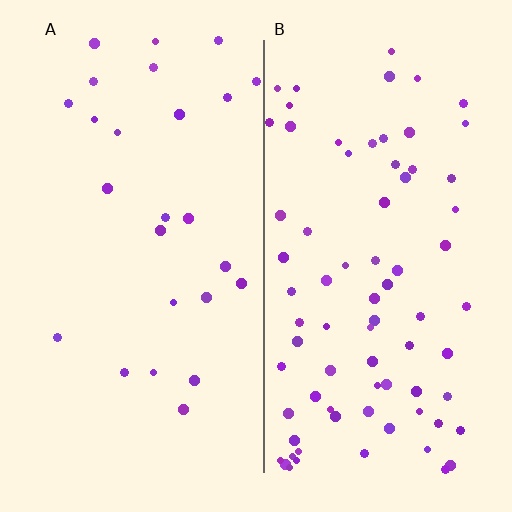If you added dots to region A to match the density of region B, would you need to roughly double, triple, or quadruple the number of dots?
Approximately triple.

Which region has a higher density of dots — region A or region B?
B (the right).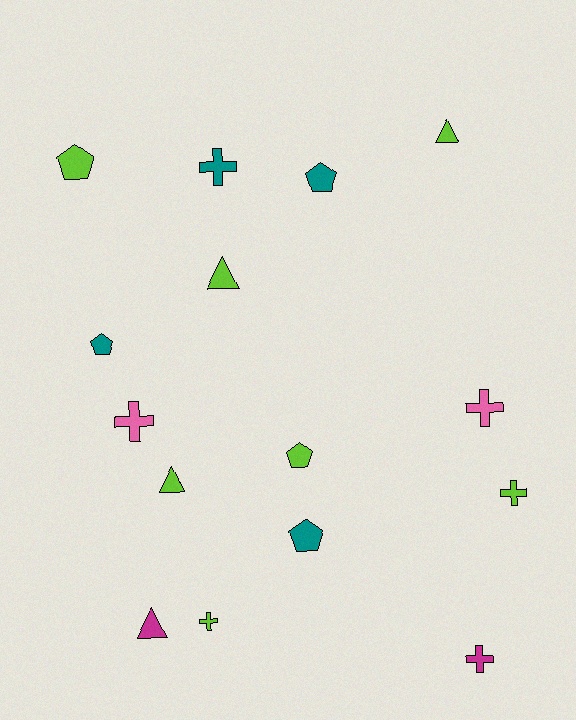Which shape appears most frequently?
Cross, with 6 objects.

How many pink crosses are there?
There are 2 pink crosses.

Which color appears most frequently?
Lime, with 7 objects.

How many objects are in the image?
There are 15 objects.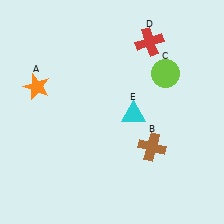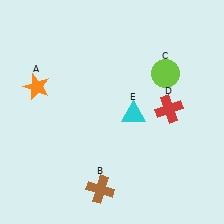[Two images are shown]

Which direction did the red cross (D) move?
The red cross (D) moved down.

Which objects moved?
The objects that moved are: the brown cross (B), the red cross (D).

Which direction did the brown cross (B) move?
The brown cross (B) moved left.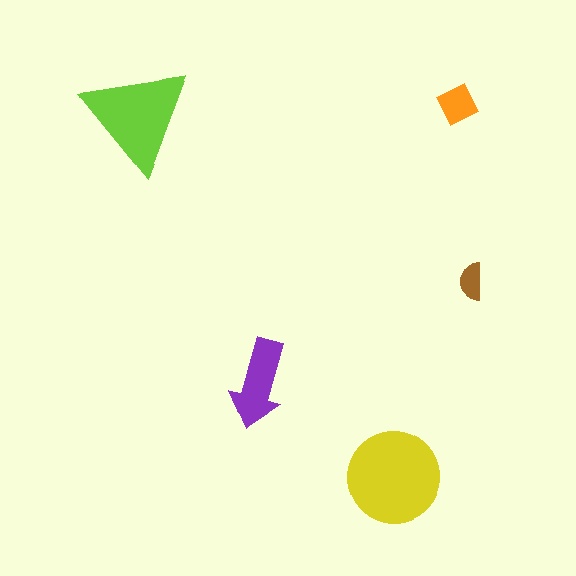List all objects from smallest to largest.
The brown semicircle, the orange square, the purple arrow, the lime triangle, the yellow circle.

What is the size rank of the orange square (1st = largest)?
4th.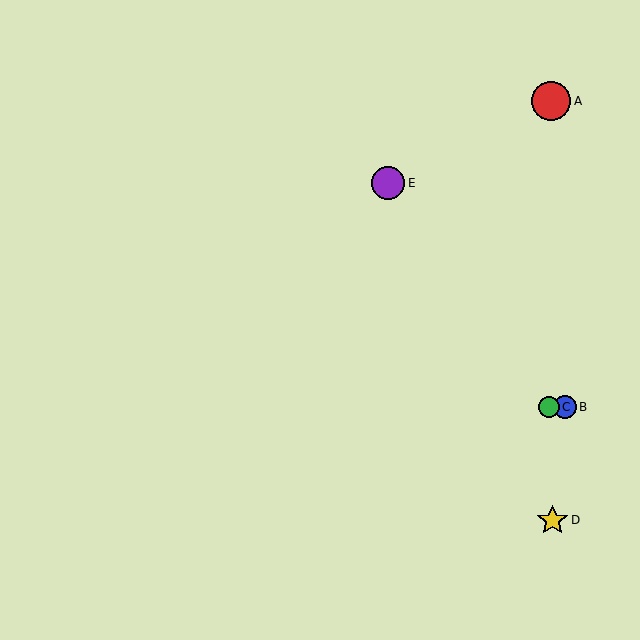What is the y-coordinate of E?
Object E is at y≈183.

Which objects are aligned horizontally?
Objects B, C are aligned horizontally.